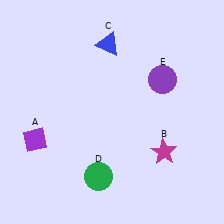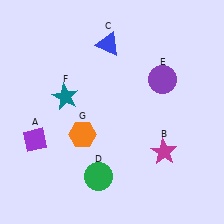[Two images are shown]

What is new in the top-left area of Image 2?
A teal star (F) was added in the top-left area of Image 2.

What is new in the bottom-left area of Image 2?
An orange hexagon (G) was added in the bottom-left area of Image 2.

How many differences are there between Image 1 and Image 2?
There are 2 differences between the two images.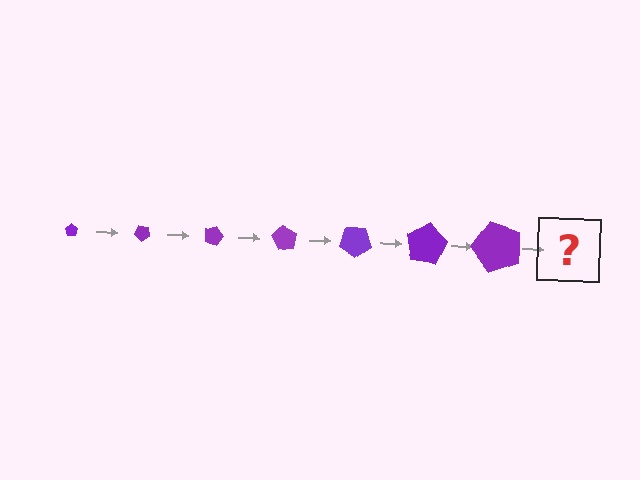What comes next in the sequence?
The next element should be a pentagon, larger than the previous one and rotated 315 degrees from the start.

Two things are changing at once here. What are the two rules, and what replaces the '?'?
The two rules are that the pentagon grows larger each step and it rotates 45 degrees each step. The '?' should be a pentagon, larger than the previous one and rotated 315 degrees from the start.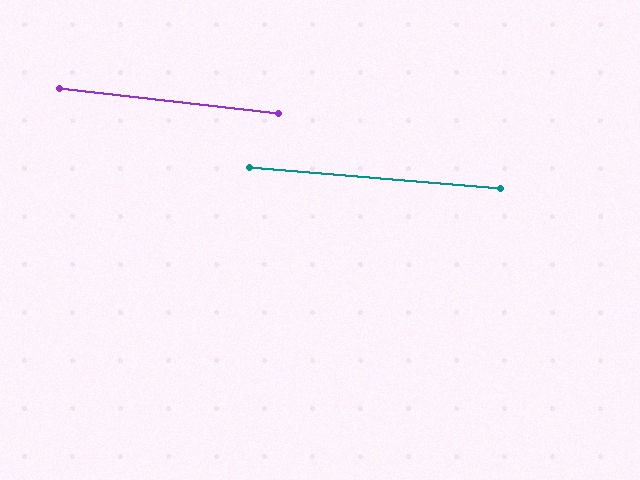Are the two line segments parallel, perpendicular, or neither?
Parallel — their directions differ by only 1.6°.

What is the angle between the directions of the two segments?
Approximately 2 degrees.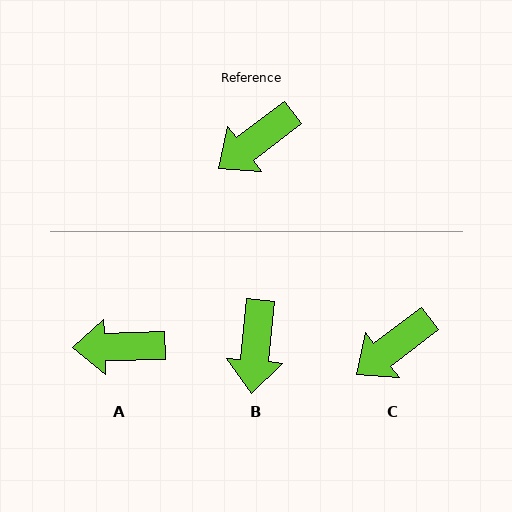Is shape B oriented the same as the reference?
No, it is off by about 48 degrees.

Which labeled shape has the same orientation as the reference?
C.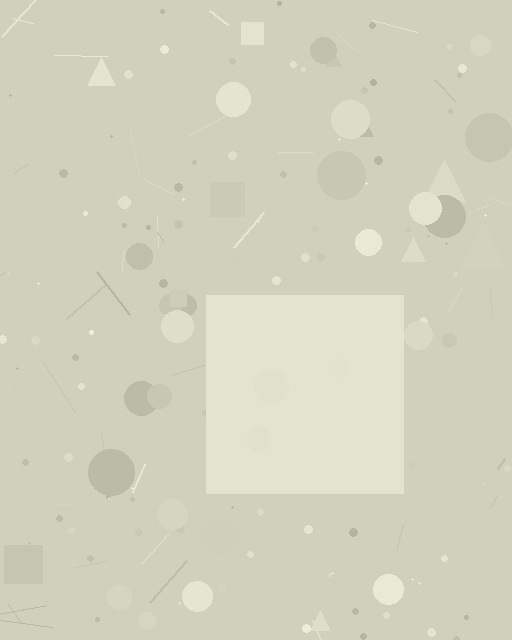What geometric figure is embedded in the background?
A square is embedded in the background.